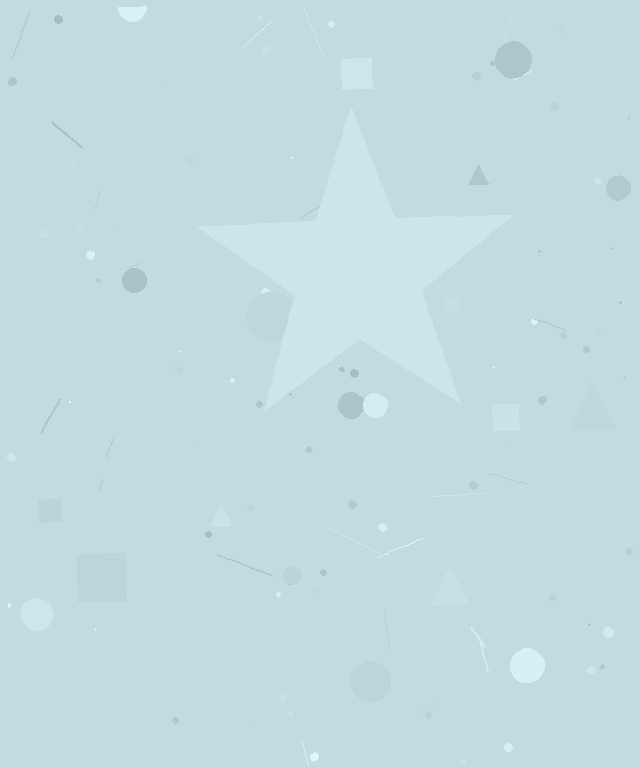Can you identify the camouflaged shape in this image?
The camouflaged shape is a star.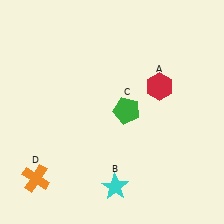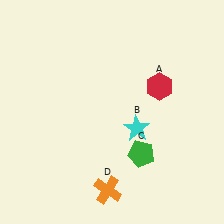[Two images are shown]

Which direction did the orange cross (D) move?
The orange cross (D) moved right.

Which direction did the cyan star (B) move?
The cyan star (B) moved up.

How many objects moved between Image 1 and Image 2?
3 objects moved between the two images.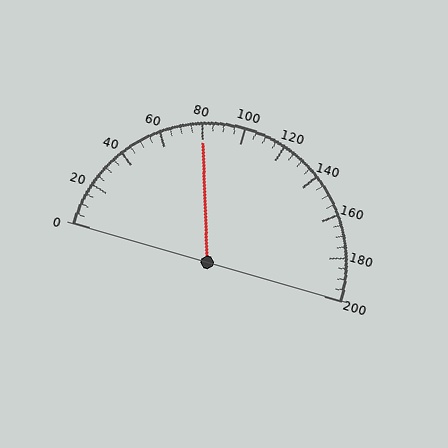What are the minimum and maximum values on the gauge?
The gauge ranges from 0 to 200.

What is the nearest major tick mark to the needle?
The nearest major tick mark is 80.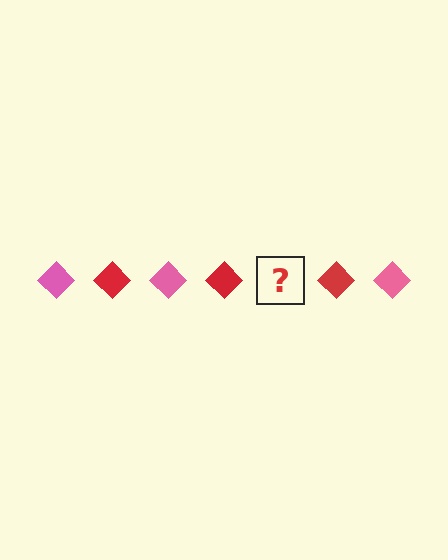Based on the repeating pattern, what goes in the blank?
The blank should be a pink diamond.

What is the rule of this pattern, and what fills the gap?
The rule is that the pattern cycles through pink, red diamonds. The gap should be filled with a pink diamond.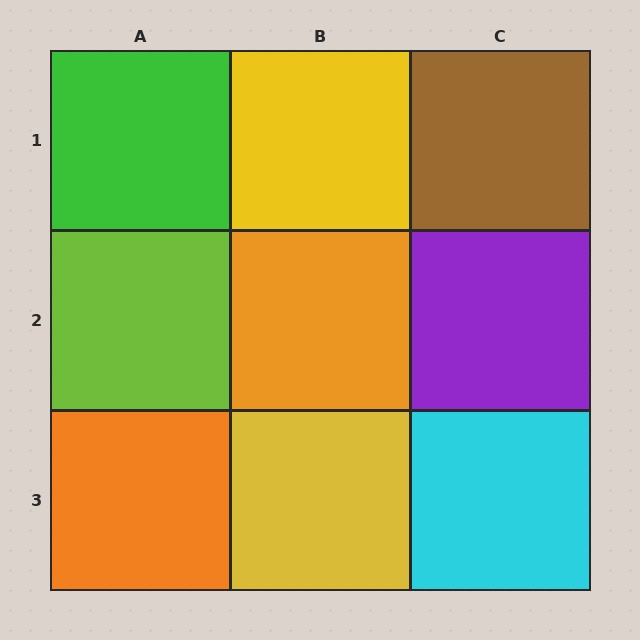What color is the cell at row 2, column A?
Lime.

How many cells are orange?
2 cells are orange.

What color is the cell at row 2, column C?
Purple.